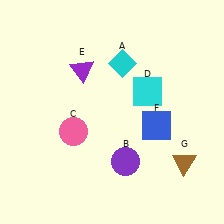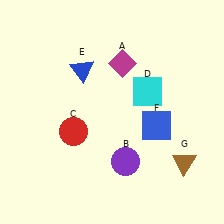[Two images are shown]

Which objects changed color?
A changed from cyan to magenta. C changed from pink to red. E changed from purple to blue.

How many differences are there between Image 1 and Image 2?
There are 3 differences between the two images.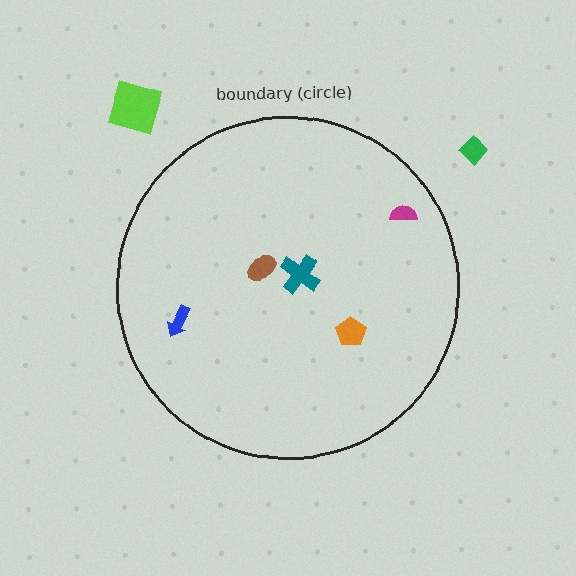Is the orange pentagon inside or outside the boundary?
Inside.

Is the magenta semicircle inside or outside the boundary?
Inside.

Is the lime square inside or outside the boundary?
Outside.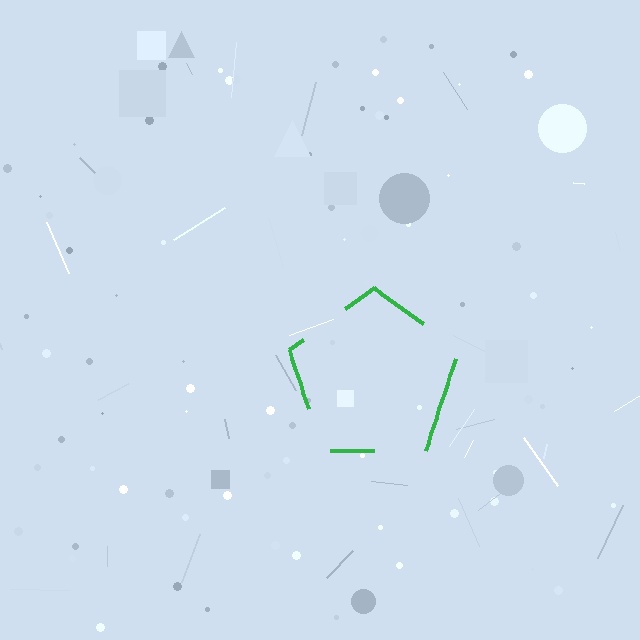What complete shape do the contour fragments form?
The contour fragments form a pentagon.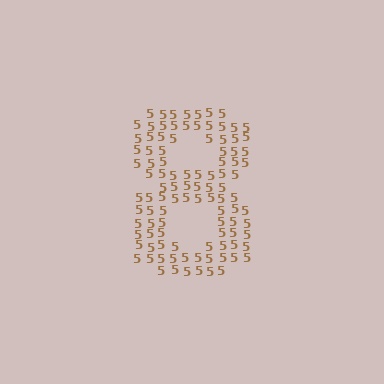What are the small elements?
The small elements are digit 5's.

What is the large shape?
The large shape is the digit 8.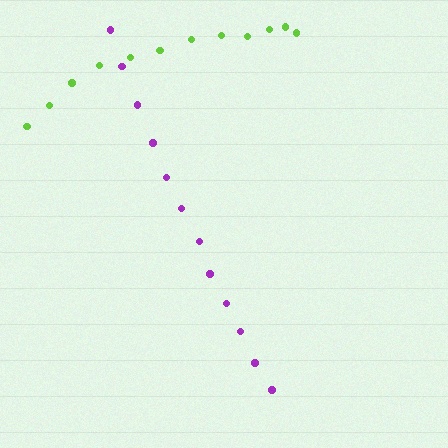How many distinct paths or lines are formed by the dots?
There are 2 distinct paths.